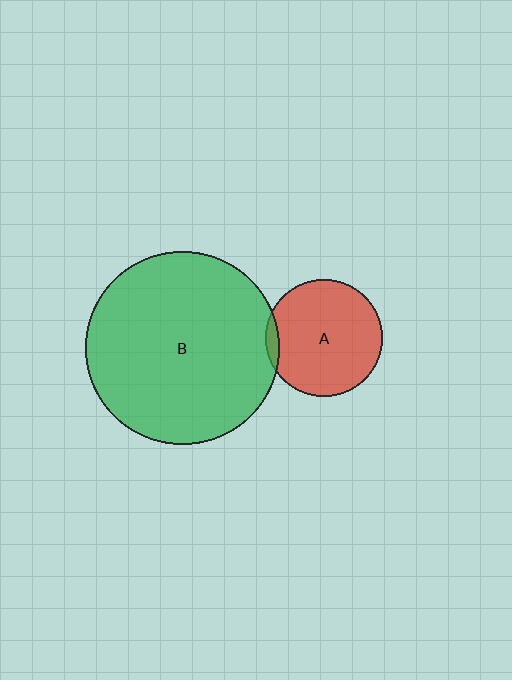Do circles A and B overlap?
Yes.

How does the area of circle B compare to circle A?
Approximately 2.7 times.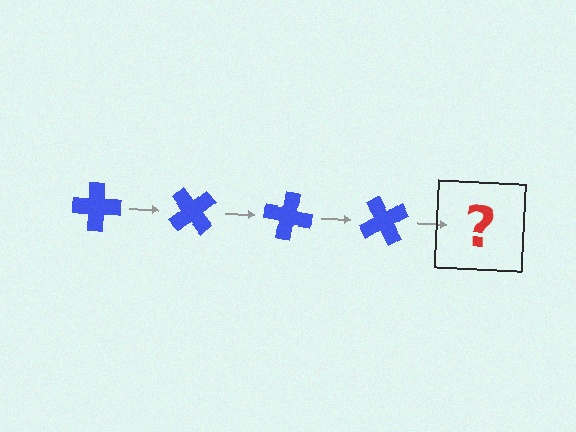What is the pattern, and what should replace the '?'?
The pattern is that the cross rotates 50 degrees each step. The '?' should be a blue cross rotated 200 degrees.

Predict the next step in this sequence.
The next step is a blue cross rotated 200 degrees.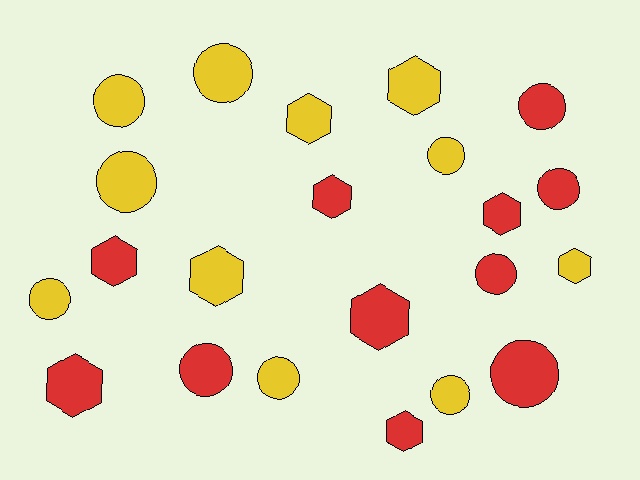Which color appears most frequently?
Yellow, with 11 objects.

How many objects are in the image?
There are 22 objects.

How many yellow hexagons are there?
There are 4 yellow hexagons.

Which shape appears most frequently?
Circle, with 12 objects.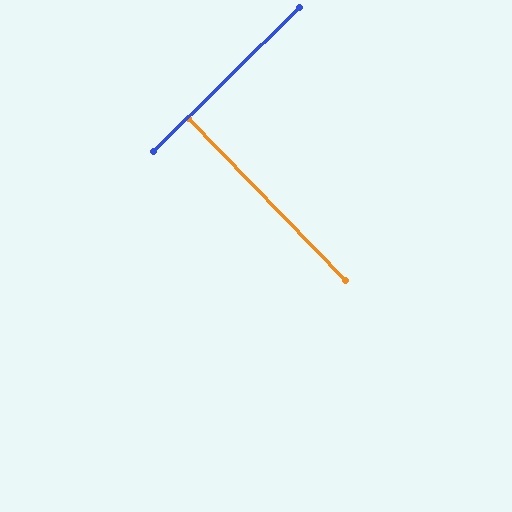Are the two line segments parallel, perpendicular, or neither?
Perpendicular — they meet at approximately 90°.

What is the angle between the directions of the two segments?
Approximately 90 degrees.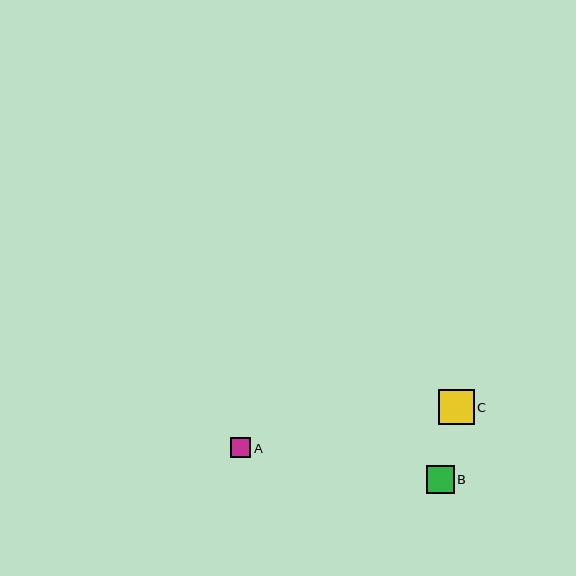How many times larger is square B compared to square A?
Square B is approximately 1.4 times the size of square A.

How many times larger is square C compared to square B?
Square C is approximately 1.3 times the size of square B.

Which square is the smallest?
Square A is the smallest with a size of approximately 20 pixels.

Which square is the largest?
Square C is the largest with a size of approximately 36 pixels.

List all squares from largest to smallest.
From largest to smallest: C, B, A.